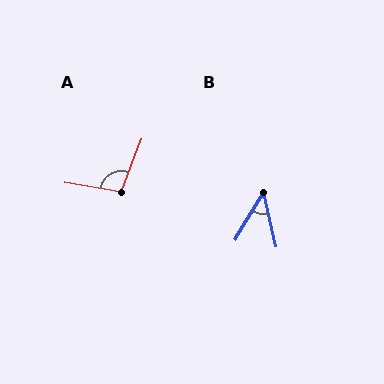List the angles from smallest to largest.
B (44°), A (101°).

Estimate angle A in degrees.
Approximately 101 degrees.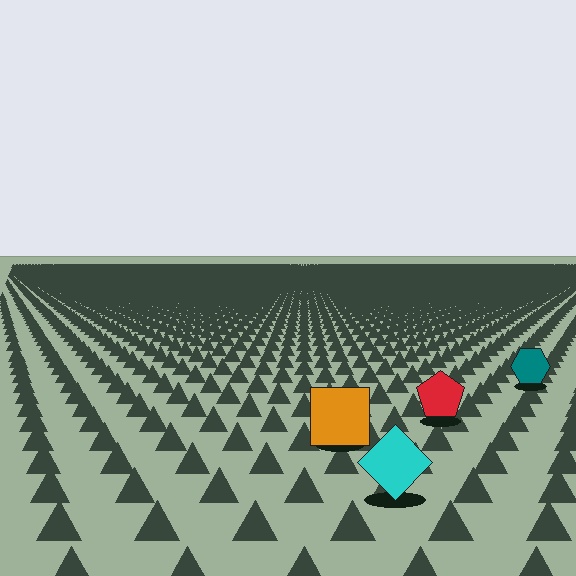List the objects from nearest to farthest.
From nearest to farthest: the cyan diamond, the orange square, the red pentagon, the teal hexagon.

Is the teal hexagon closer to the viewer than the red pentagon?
No. The red pentagon is closer — you can tell from the texture gradient: the ground texture is coarser near it.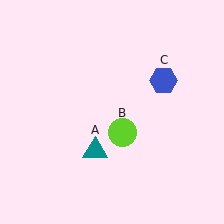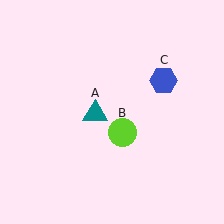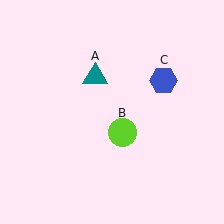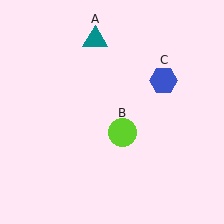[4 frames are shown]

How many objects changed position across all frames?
1 object changed position: teal triangle (object A).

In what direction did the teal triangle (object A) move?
The teal triangle (object A) moved up.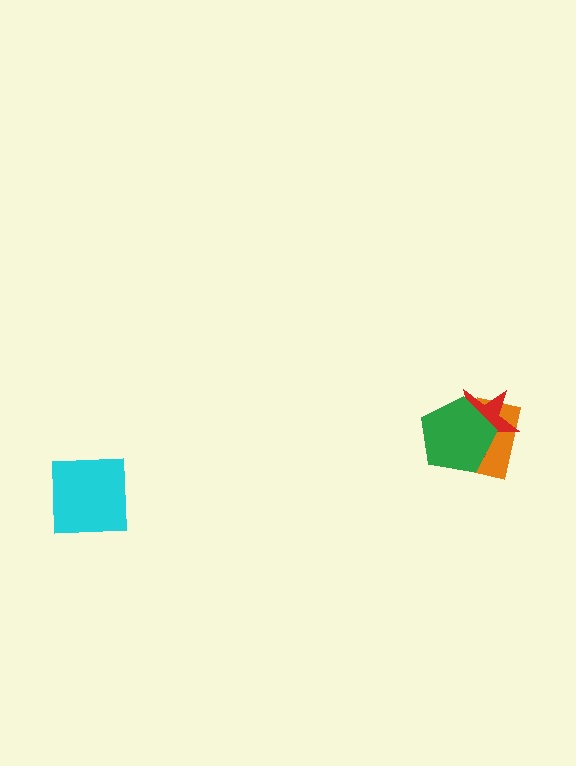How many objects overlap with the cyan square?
0 objects overlap with the cyan square.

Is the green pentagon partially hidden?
No, no other shape covers it.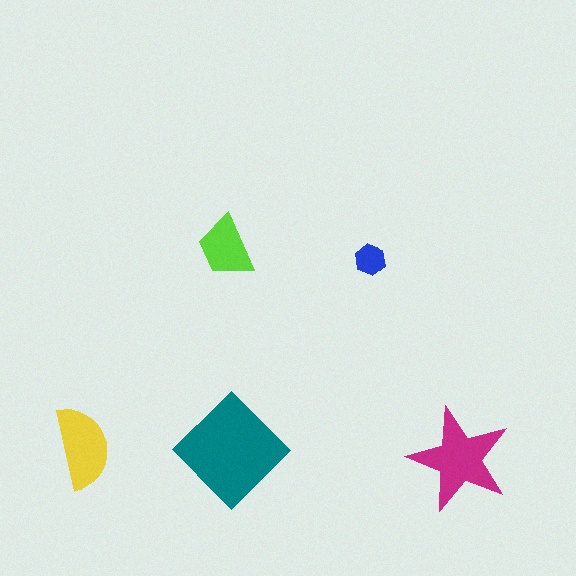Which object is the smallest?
The blue hexagon.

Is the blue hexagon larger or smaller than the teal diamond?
Smaller.